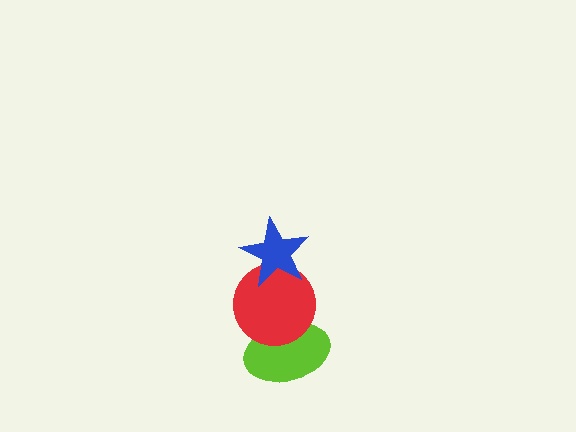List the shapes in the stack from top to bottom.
From top to bottom: the blue star, the red circle, the lime ellipse.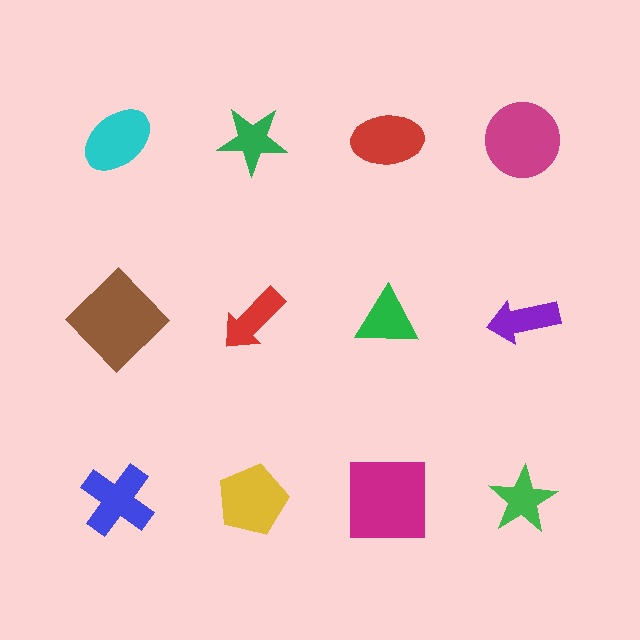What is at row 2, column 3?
A green triangle.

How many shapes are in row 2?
4 shapes.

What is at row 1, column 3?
A red ellipse.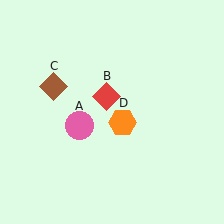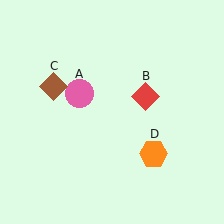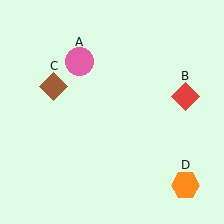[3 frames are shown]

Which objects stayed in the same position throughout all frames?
Brown diamond (object C) remained stationary.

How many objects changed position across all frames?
3 objects changed position: pink circle (object A), red diamond (object B), orange hexagon (object D).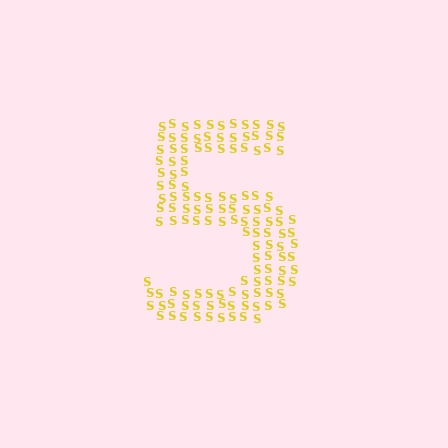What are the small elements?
The small elements are letter S's.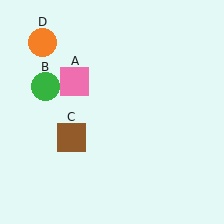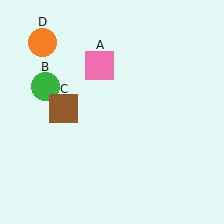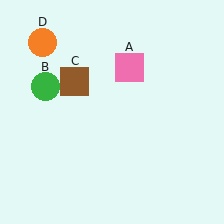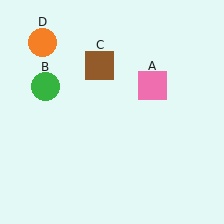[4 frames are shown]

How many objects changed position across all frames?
2 objects changed position: pink square (object A), brown square (object C).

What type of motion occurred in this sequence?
The pink square (object A), brown square (object C) rotated clockwise around the center of the scene.